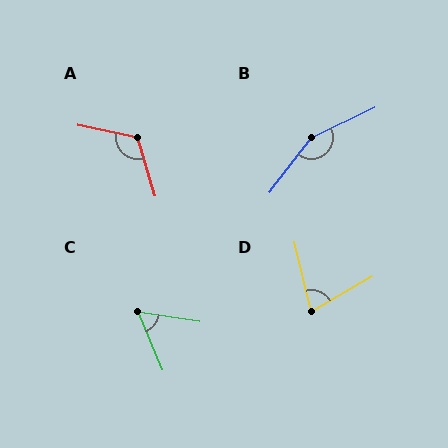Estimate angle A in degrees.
Approximately 119 degrees.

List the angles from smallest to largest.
C (59°), D (74°), A (119°), B (153°).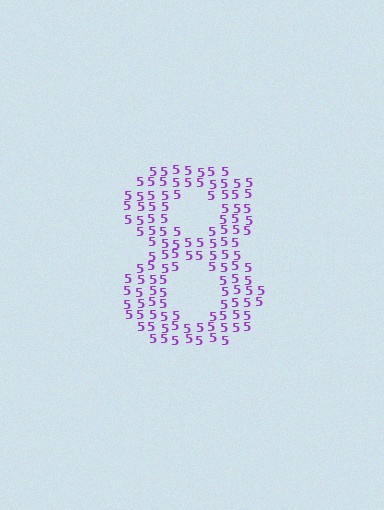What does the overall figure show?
The overall figure shows the digit 8.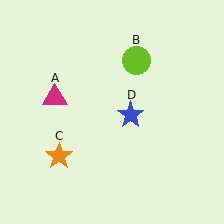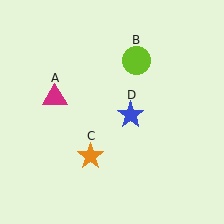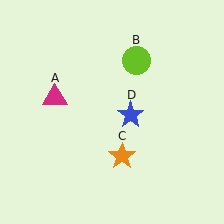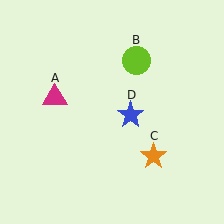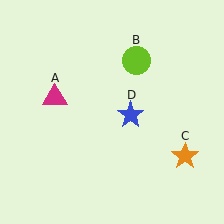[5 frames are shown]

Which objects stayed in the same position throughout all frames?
Magenta triangle (object A) and lime circle (object B) and blue star (object D) remained stationary.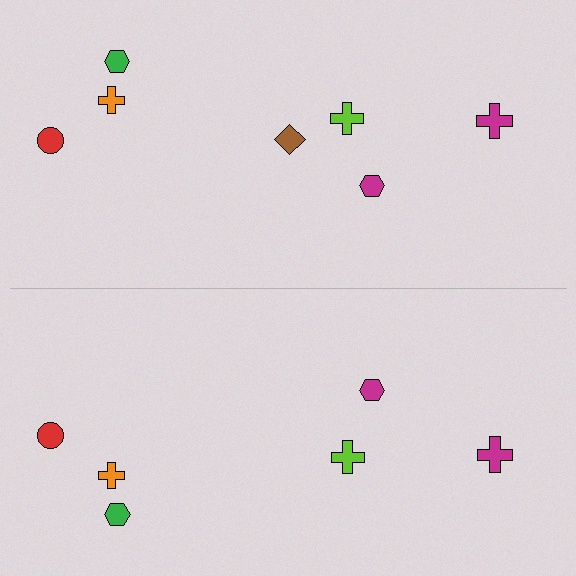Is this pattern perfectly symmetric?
No, the pattern is not perfectly symmetric. A brown diamond is missing from the bottom side.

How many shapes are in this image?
There are 13 shapes in this image.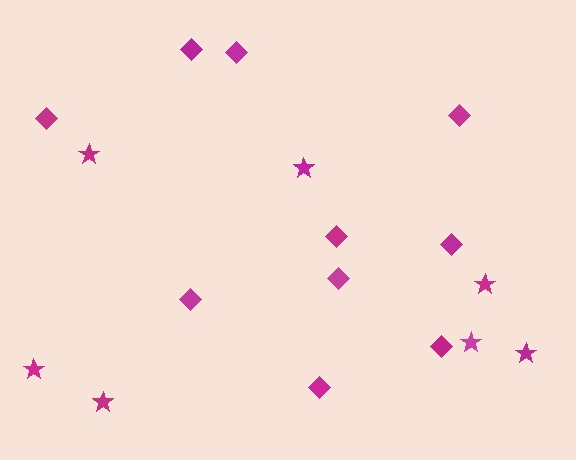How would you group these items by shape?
There are 2 groups: one group of stars (7) and one group of diamonds (10).